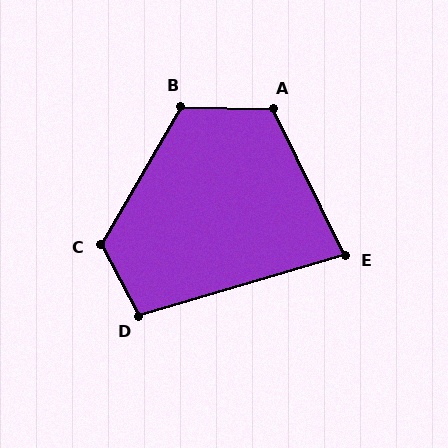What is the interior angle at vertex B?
Approximately 119 degrees (obtuse).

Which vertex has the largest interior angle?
C, at approximately 121 degrees.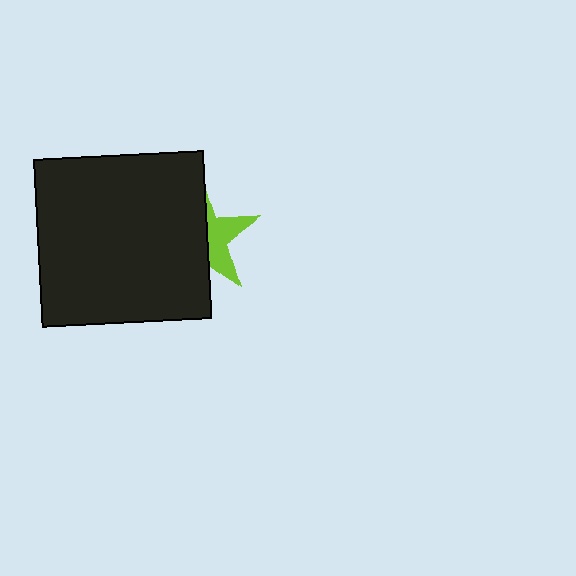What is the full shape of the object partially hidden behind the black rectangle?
The partially hidden object is a lime star.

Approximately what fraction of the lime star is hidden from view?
Roughly 61% of the lime star is hidden behind the black rectangle.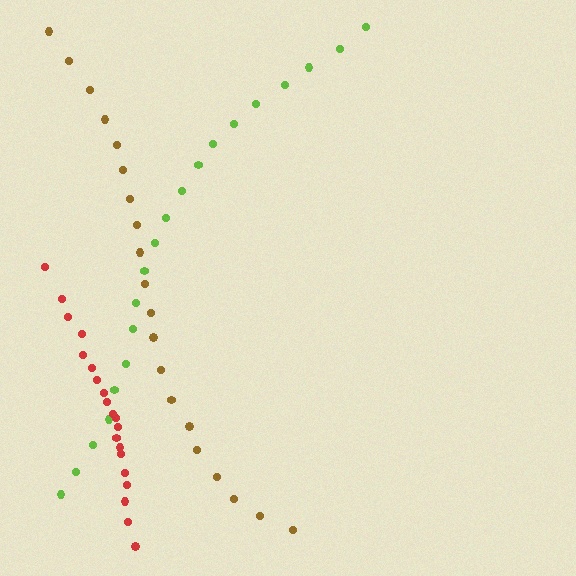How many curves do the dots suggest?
There are 3 distinct paths.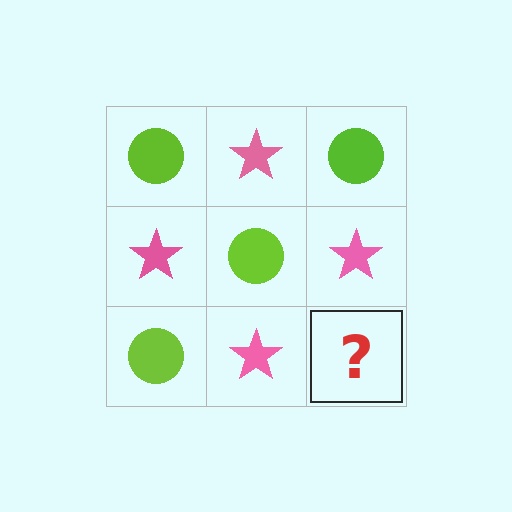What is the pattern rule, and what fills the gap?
The rule is that it alternates lime circle and pink star in a checkerboard pattern. The gap should be filled with a lime circle.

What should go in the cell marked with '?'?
The missing cell should contain a lime circle.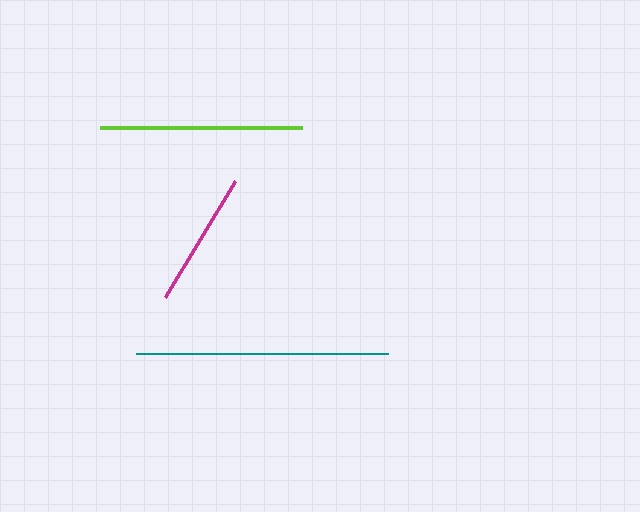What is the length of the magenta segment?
The magenta segment is approximately 136 pixels long.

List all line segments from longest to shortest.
From longest to shortest: teal, lime, magenta.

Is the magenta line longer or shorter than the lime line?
The lime line is longer than the magenta line.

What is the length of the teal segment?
The teal segment is approximately 252 pixels long.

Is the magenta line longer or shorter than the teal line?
The teal line is longer than the magenta line.